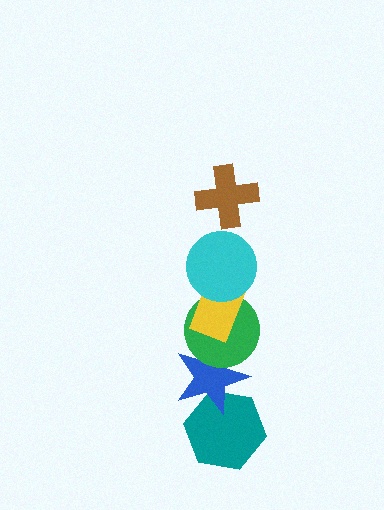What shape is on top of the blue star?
The green circle is on top of the blue star.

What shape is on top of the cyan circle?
The brown cross is on top of the cyan circle.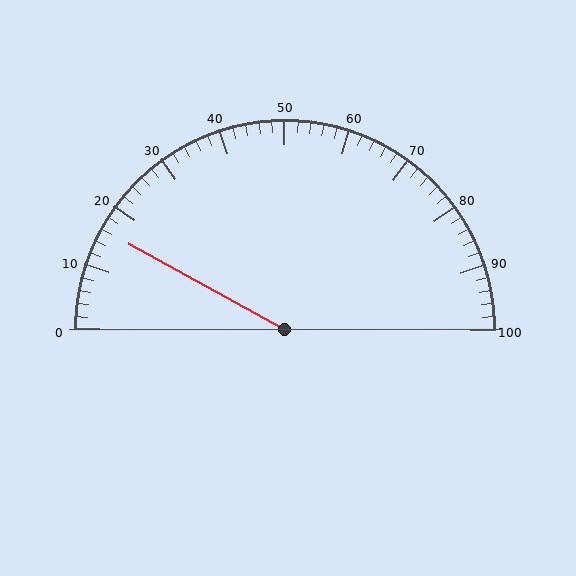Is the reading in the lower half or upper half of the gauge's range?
The reading is in the lower half of the range (0 to 100).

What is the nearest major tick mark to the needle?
The nearest major tick mark is 20.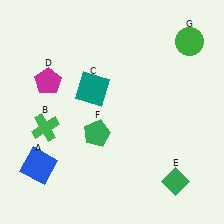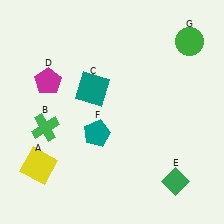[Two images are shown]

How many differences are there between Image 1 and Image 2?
There are 2 differences between the two images.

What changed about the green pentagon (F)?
In Image 1, F is green. In Image 2, it changed to teal.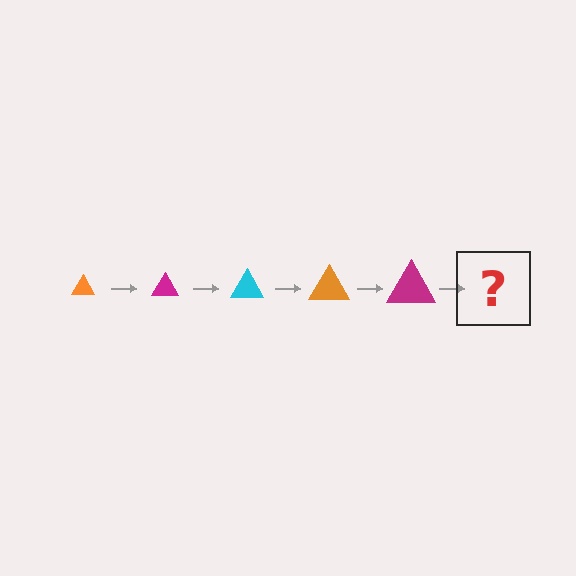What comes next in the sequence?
The next element should be a cyan triangle, larger than the previous one.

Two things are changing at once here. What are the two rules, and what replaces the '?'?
The two rules are that the triangle grows larger each step and the color cycles through orange, magenta, and cyan. The '?' should be a cyan triangle, larger than the previous one.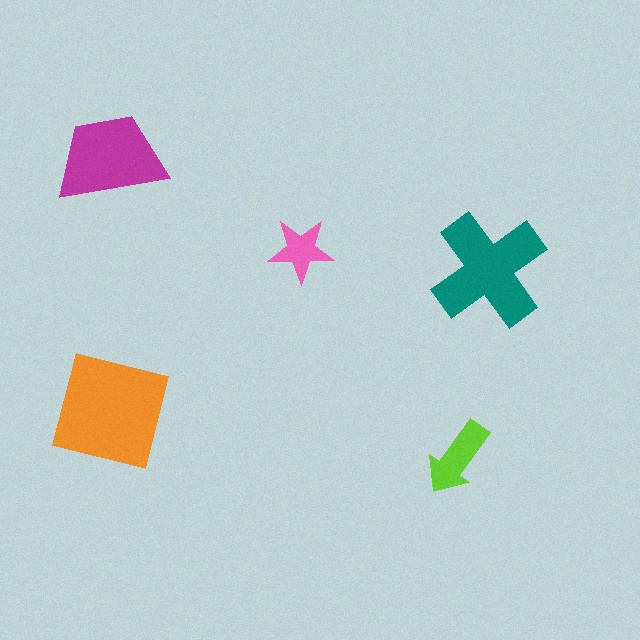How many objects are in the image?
There are 5 objects in the image.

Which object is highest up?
The magenta trapezoid is topmost.